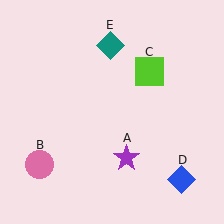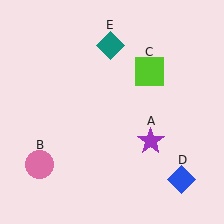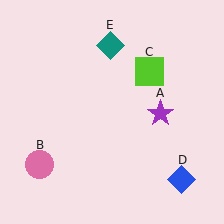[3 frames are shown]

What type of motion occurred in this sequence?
The purple star (object A) rotated counterclockwise around the center of the scene.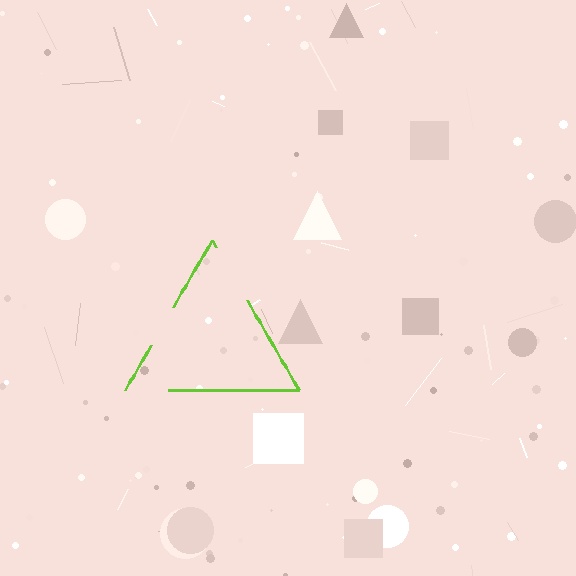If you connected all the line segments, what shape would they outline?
They would outline a triangle.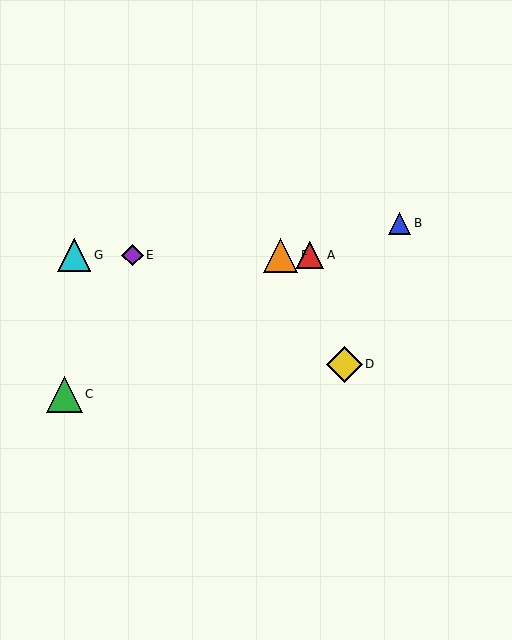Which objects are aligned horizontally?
Objects A, E, F, G are aligned horizontally.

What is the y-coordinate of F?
Object F is at y≈255.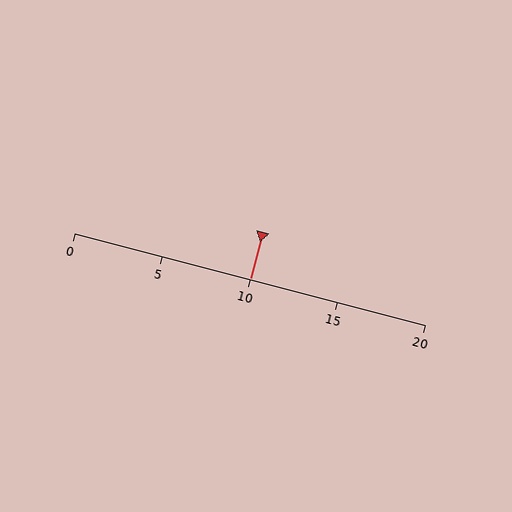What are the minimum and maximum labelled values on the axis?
The axis runs from 0 to 20.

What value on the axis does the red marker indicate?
The marker indicates approximately 10.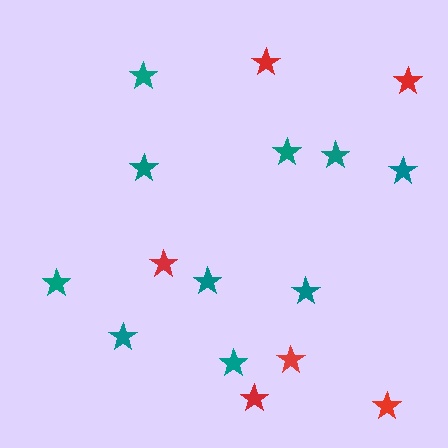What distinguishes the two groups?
There are 2 groups: one group of red stars (6) and one group of teal stars (10).